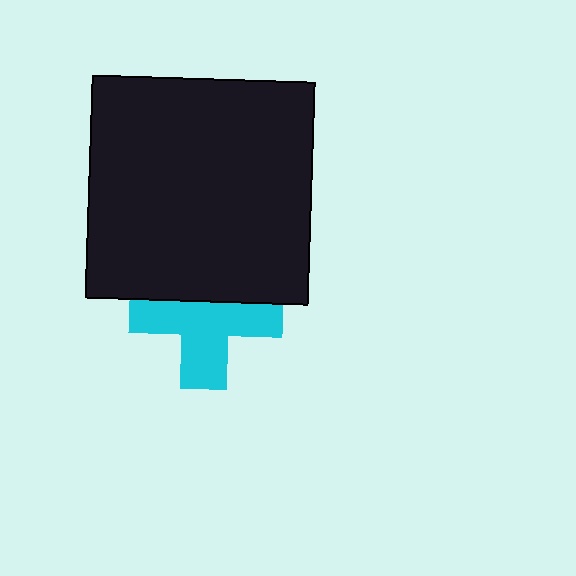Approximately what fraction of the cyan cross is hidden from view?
Roughly 38% of the cyan cross is hidden behind the black square.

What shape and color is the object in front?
The object in front is a black square.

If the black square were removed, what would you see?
You would see the complete cyan cross.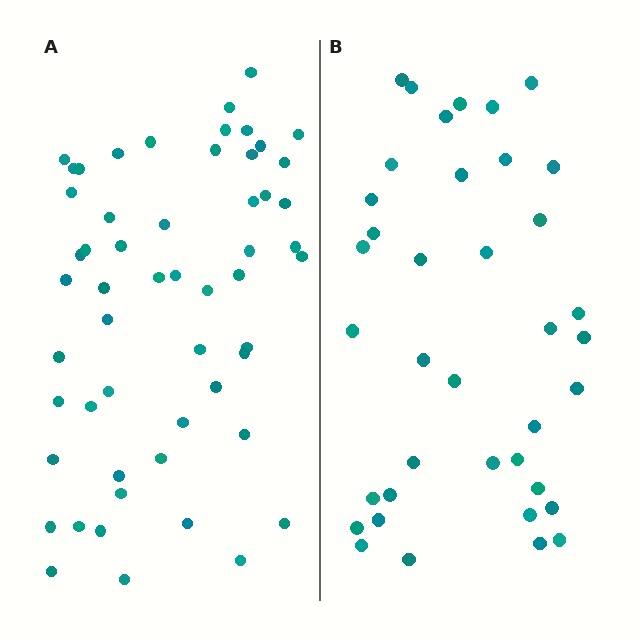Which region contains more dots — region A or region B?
Region A (the left region) has more dots.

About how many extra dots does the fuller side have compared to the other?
Region A has approximately 15 more dots than region B.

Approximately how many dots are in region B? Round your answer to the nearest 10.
About 40 dots. (The exact count is 38, which rounds to 40.)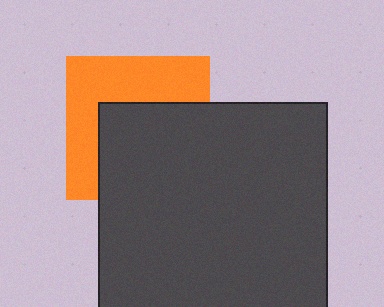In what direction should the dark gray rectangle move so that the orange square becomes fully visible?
The dark gray rectangle should move toward the lower-right. That is the shortest direction to clear the overlap and leave the orange square fully visible.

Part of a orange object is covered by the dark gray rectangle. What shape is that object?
It is a square.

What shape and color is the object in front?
The object in front is a dark gray rectangle.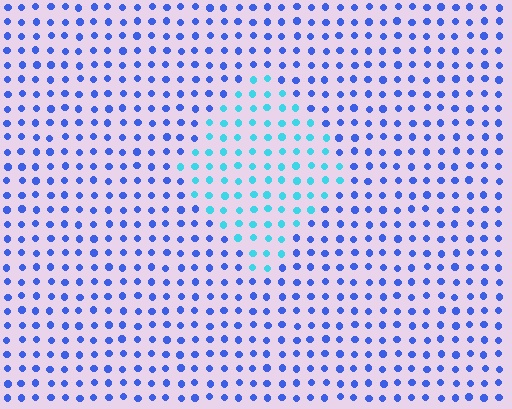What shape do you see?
I see a diamond.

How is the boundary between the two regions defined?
The boundary is defined purely by a slight shift in hue (about 42 degrees). Spacing, size, and orientation are identical on both sides.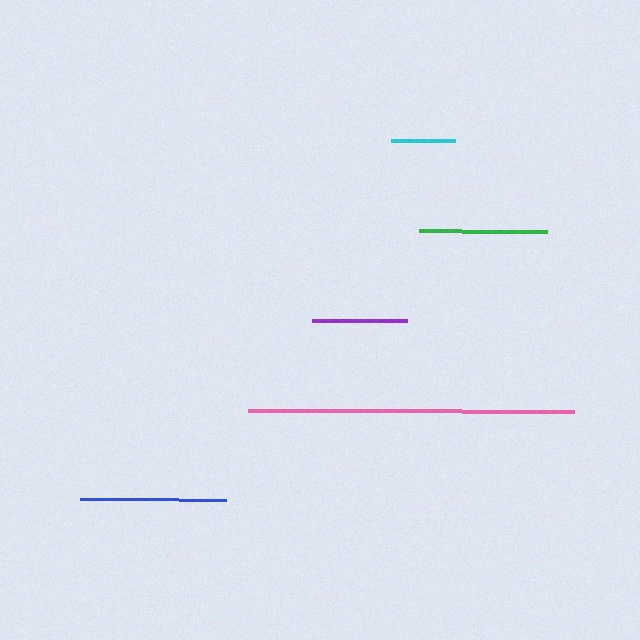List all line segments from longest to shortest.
From longest to shortest: pink, blue, green, purple, cyan.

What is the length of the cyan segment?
The cyan segment is approximately 64 pixels long.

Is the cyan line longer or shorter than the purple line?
The purple line is longer than the cyan line.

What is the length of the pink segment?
The pink segment is approximately 327 pixels long.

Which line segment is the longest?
The pink line is the longest at approximately 327 pixels.